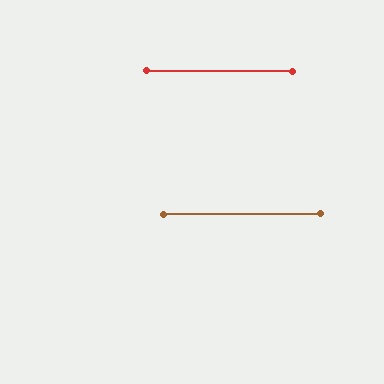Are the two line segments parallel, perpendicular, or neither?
Parallel — their directions differ by only 0.7°.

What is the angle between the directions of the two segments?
Approximately 1 degree.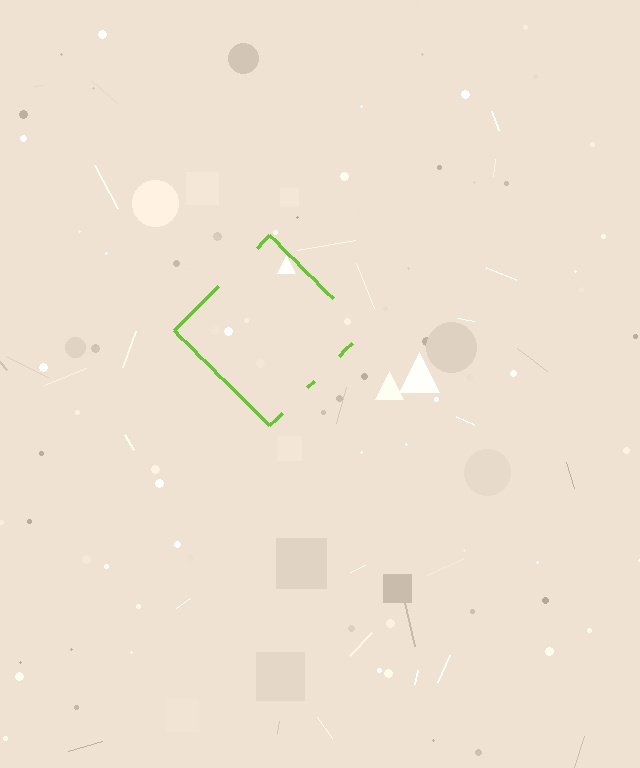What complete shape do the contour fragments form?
The contour fragments form a diamond.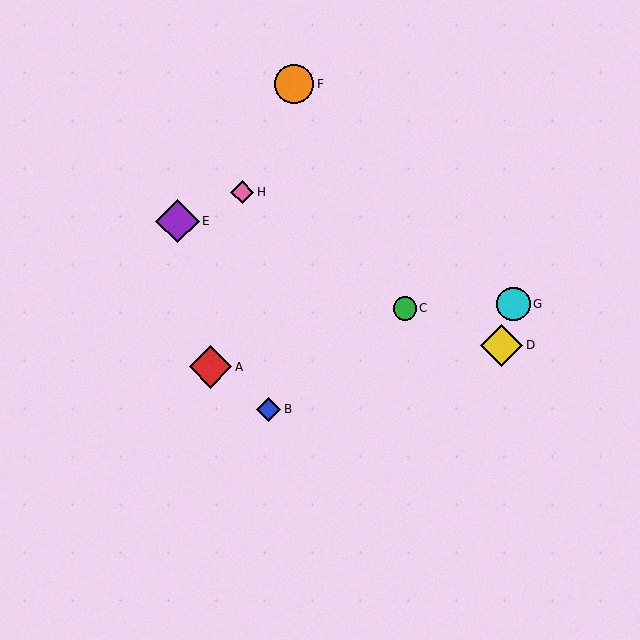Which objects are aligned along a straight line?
Objects C, D, E are aligned along a straight line.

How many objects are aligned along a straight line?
3 objects (C, D, E) are aligned along a straight line.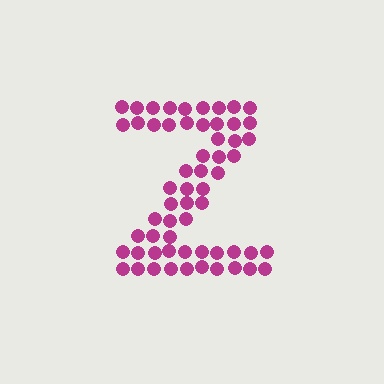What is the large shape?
The large shape is the letter Z.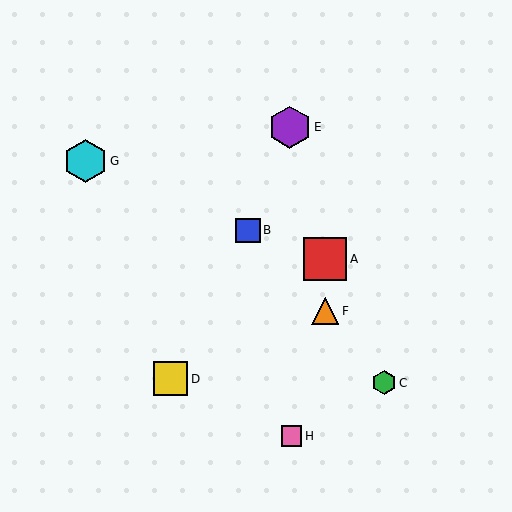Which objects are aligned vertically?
Objects A, F are aligned vertically.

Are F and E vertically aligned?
No, F is at x≈325 and E is at x≈290.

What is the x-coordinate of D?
Object D is at x≈170.